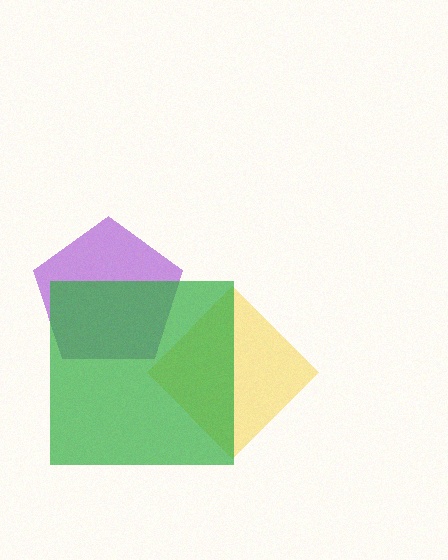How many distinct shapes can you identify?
There are 3 distinct shapes: a purple pentagon, a yellow diamond, a green square.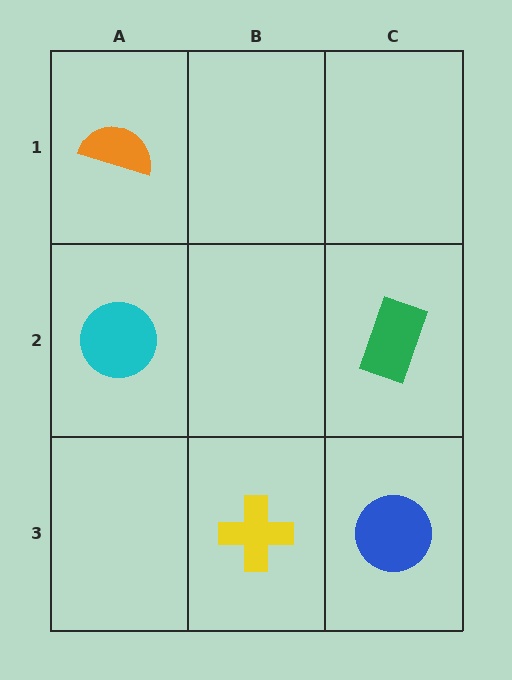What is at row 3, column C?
A blue circle.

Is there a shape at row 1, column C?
No, that cell is empty.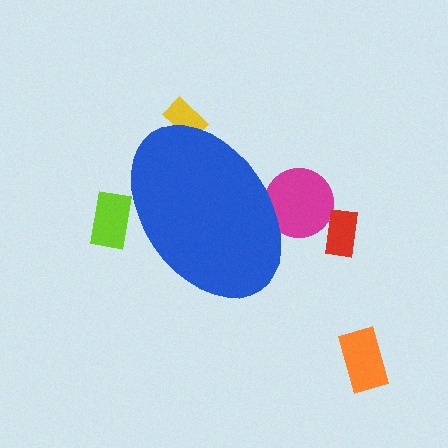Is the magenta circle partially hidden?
Yes, the magenta circle is partially hidden behind the blue ellipse.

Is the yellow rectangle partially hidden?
Yes, the yellow rectangle is partially hidden behind the blue ellipse.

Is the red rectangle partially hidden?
No, the red rectangle is fully visible.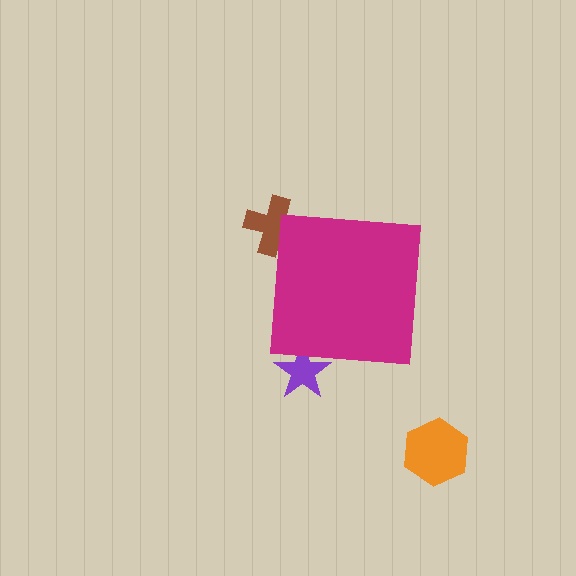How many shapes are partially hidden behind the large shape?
2 shapes are partially hidden.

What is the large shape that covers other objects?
A magenta square.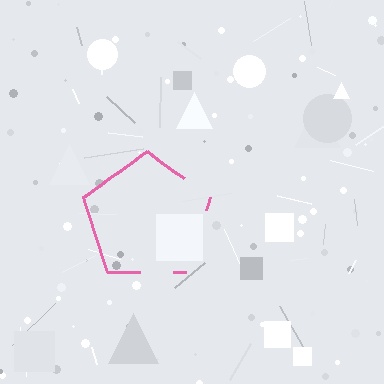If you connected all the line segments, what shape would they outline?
They would outline a pentagon.